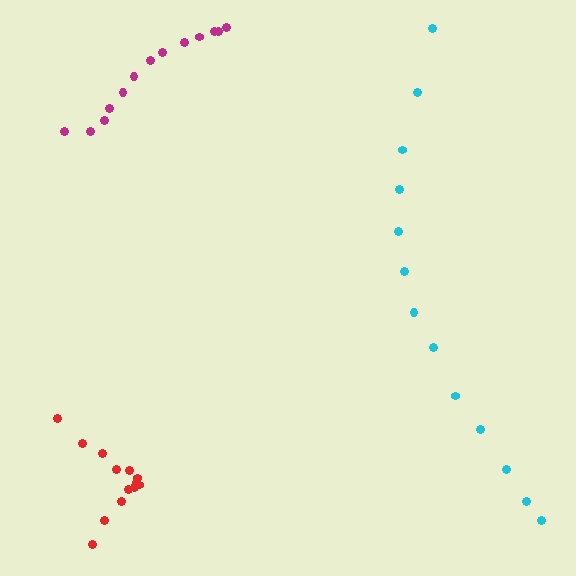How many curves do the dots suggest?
There are 3 distinct paths.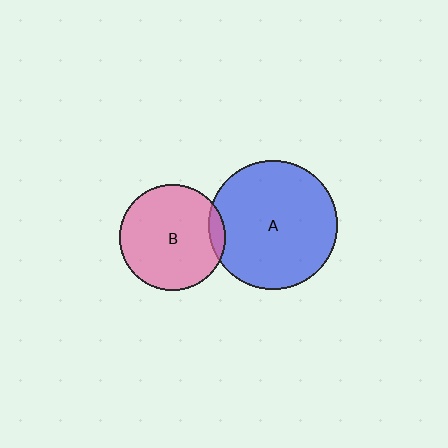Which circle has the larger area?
Circle A (blue).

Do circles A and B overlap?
Yes.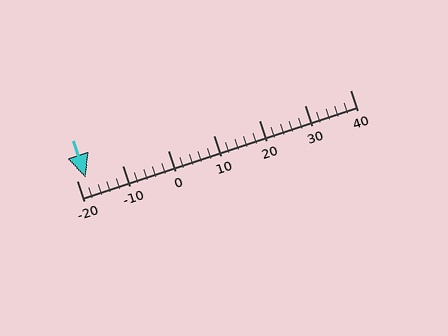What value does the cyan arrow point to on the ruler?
The cyan arrow points to approximately -18.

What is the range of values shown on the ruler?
The ruler shows values from -20 to 40.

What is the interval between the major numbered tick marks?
The major tick marks are spaced 10 units apart.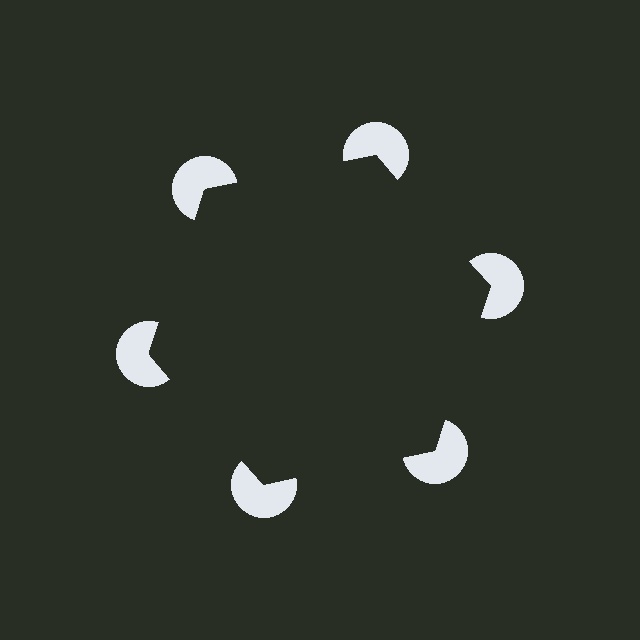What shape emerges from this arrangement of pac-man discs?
An illusory hexagon — its edges are inferred from the aligned wedge cuts in the pac-man discs, not physically drawn.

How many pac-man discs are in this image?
There are 6 — one at each vertex of the illusory hexagon.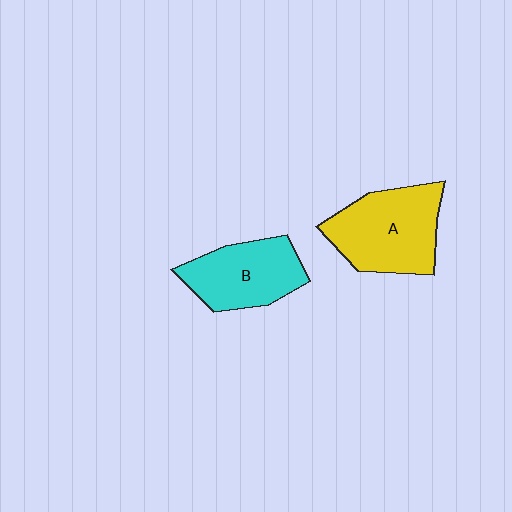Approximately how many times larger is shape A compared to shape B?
Approximately 1.2 times.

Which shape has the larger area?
Shape A (yellow).